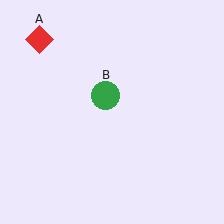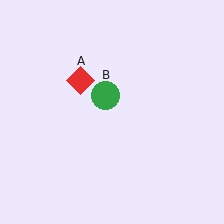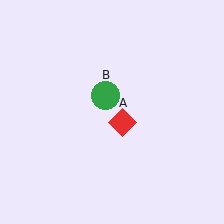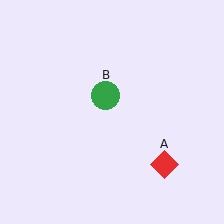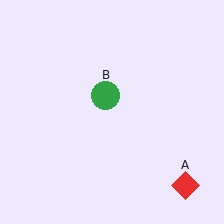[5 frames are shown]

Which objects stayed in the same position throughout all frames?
Green circle (object B) remained stationary.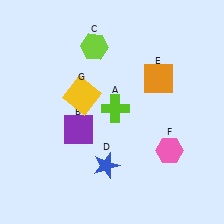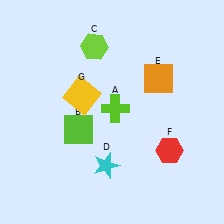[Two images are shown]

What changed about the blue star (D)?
In Image 1, D is blue. In Image 2, it changed to cyan.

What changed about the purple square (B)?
In Image 1, B is purple. In Image 2, it changed to lime.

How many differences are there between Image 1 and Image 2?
There are 3 differences between the two images.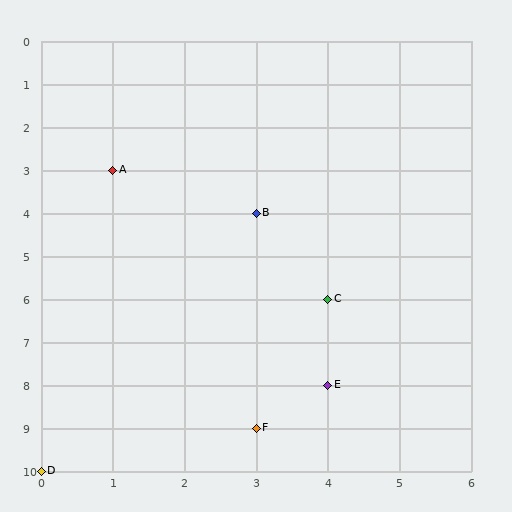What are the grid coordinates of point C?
Point C is at grid coordinates (4, 6).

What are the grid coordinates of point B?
Point B is at grid coordinates (3, 4).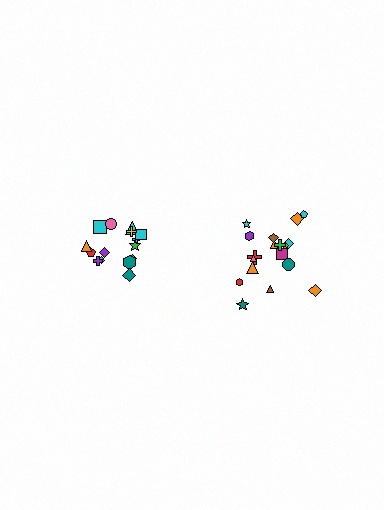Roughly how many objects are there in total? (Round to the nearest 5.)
Roughly 35 objects in total.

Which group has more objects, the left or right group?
The right group.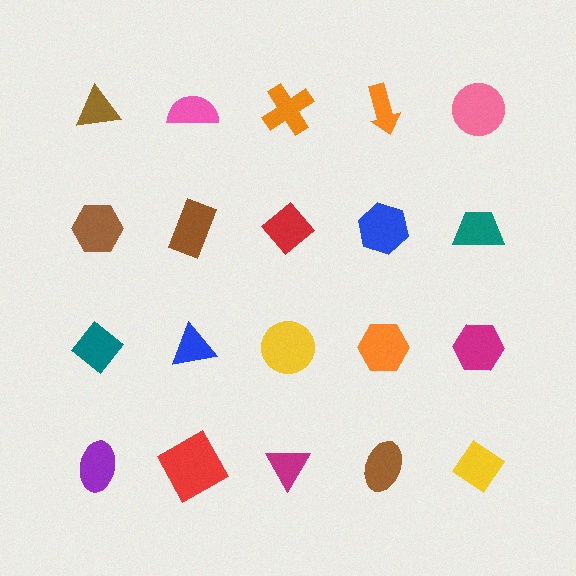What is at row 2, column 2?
A brown rectangle.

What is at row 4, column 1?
A purple ellipse.